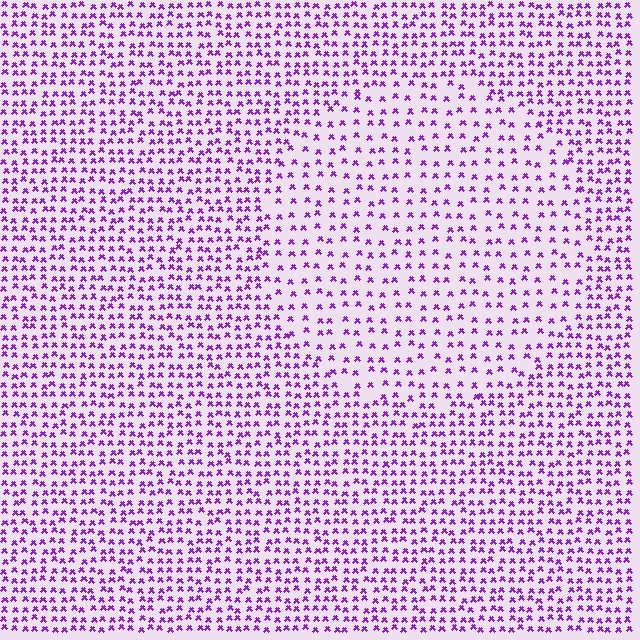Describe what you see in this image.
The image contains small purple elements arranged at two different densities. A circle-shaped region is visible where the elements are less densely packed than the surrounding area.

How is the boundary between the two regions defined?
The boundary is defined by a change in element density (approximately 1.8x ratio). All elements are the same color, size, and shape.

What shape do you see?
I see a circle.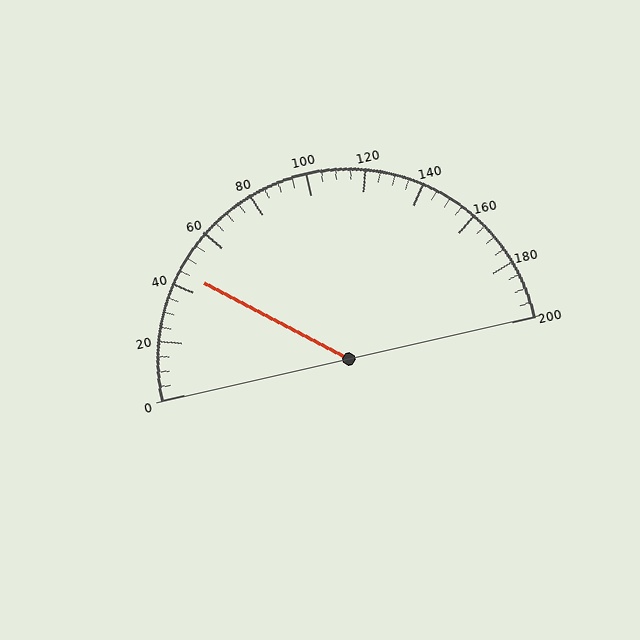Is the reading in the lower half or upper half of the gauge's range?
The reading is in the lower half of the range (0 to 200).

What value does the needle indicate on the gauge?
The needle indicates approximately 45.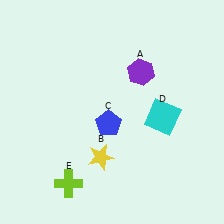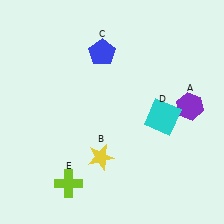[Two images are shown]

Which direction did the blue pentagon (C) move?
The blue pentagon (C) moved up.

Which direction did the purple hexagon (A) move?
The purple hexagon (A) moved right.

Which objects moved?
The objects that moved are: the purple hexagon (A), the blue pentagon (C).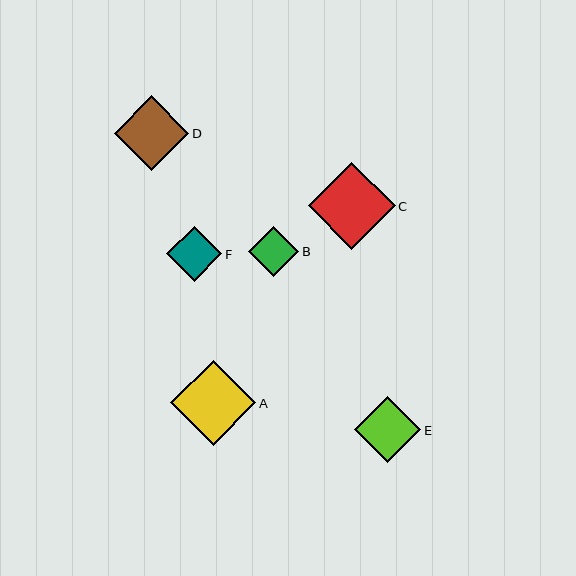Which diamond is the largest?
Diamond C is the largest with a size of approximately 87 pixels.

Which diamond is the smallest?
Diamond B is the smallest with a size of approximately 51 pixels.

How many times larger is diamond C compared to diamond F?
Diamond C is approximately 1.6 times the size of diamond F.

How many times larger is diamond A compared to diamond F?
Diamond A is approximately 1.5 times the size of diamond F.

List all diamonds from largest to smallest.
From largest to smallest: C, A, D, E, F, B.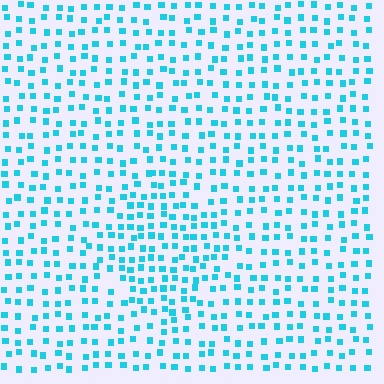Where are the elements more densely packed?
The elements are more densely packed inside the diamond boundary.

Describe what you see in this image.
The image contains small cyan elements arranged at two different densities. A diamond-shaped region is visible where the elements are more densely packed than the surrounding area.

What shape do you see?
I see a diamond.